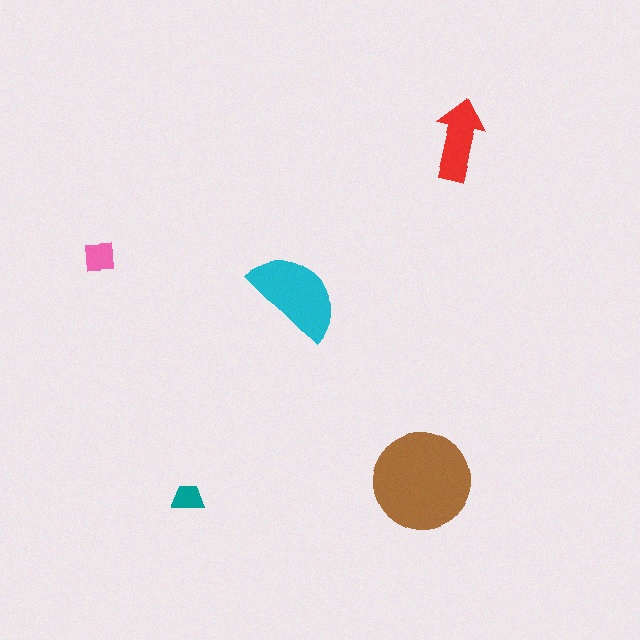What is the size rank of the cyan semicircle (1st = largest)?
2nd.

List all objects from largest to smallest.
The brown circle, the cyan semicircle, the red arrow, the pink square, the teal trapezoid.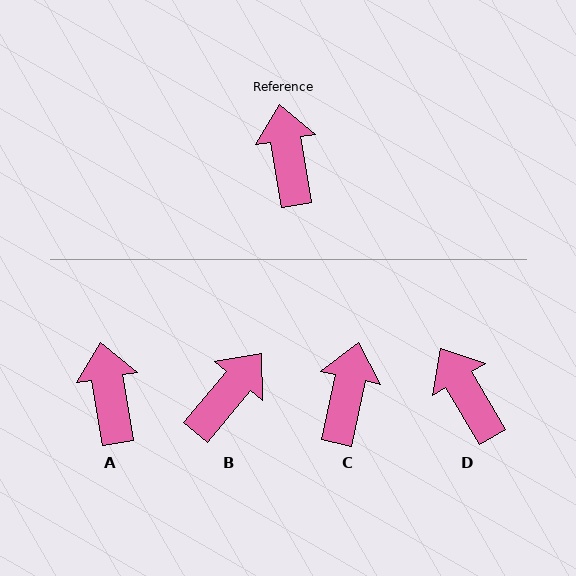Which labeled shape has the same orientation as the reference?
A.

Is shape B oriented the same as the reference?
No, it is off by about 50 degrees.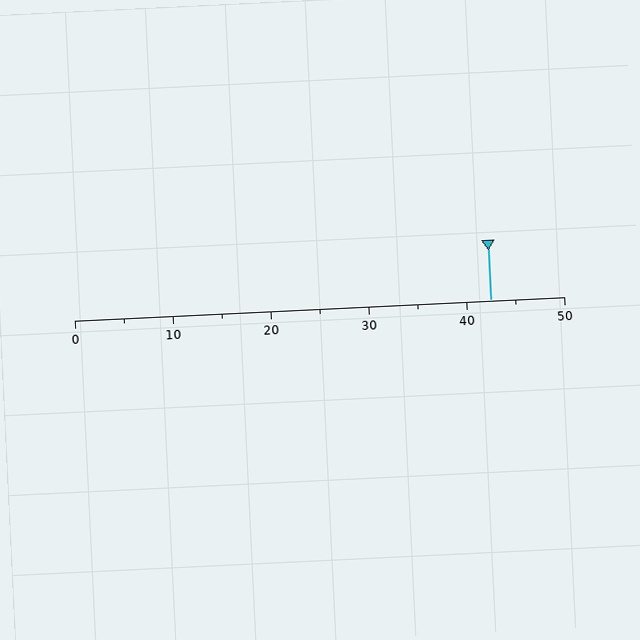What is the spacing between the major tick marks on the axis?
The major ticks are spaced 10 apart.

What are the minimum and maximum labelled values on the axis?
The axis runs from 0 to 50.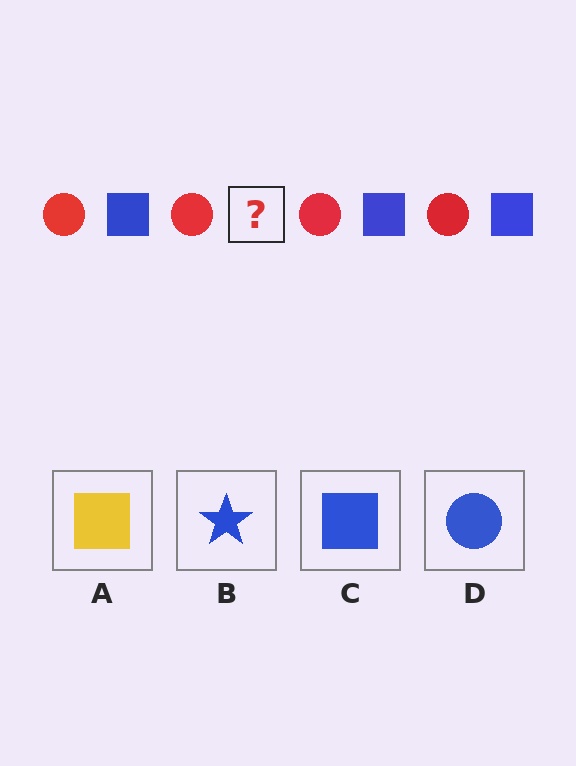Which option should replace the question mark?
Option C.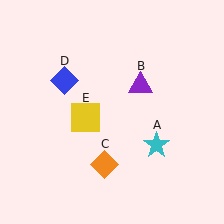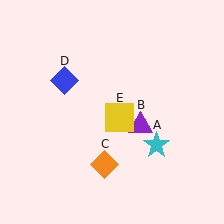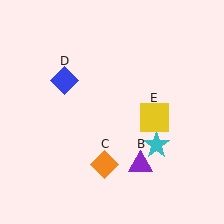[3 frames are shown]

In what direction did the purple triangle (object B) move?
The purple triangle (object B) moved down.